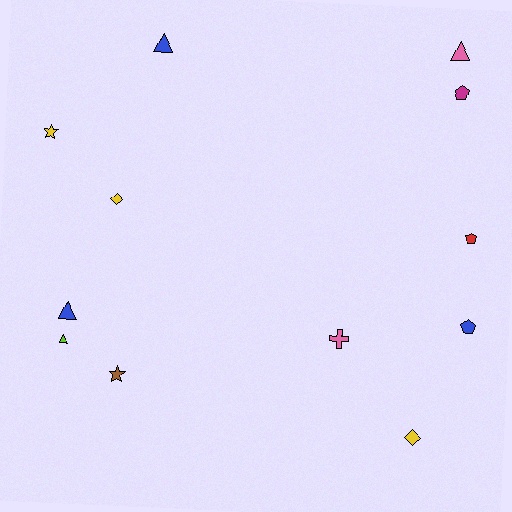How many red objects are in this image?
There is 1 red object.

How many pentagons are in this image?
There are 3 pentagons.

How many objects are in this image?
There are 12 objects.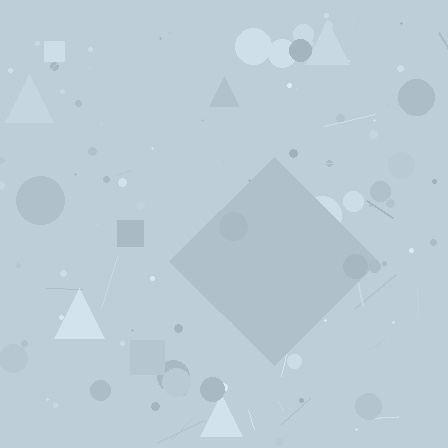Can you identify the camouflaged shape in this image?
The camouflaged shape is a diamond.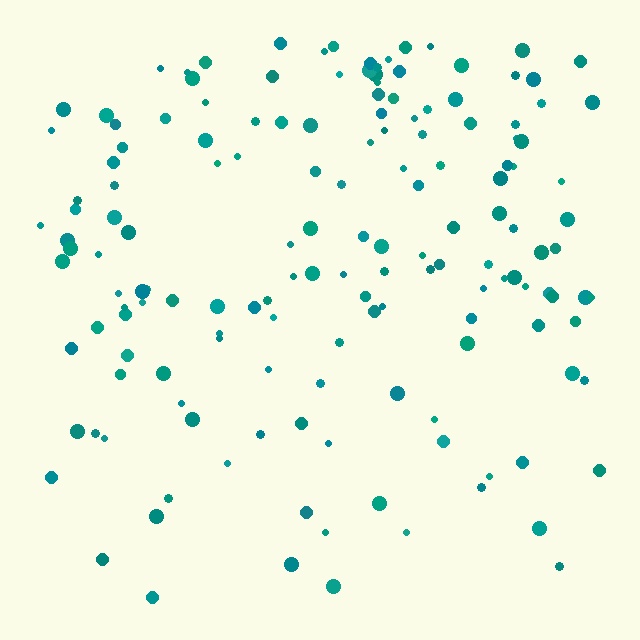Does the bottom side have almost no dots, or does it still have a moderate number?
Still a moderate number, just noticeably fewer than the top.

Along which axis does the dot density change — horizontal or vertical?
Vertical.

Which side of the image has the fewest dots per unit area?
The bottom.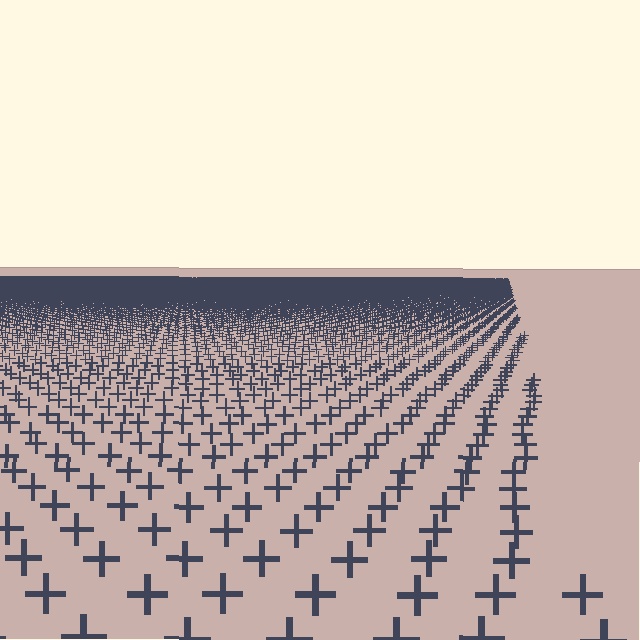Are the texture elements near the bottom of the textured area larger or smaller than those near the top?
Larger. Near the bottom, elements are closer to the viewer and appear at a bigger on-screen size.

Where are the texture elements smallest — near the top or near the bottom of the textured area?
Near the top.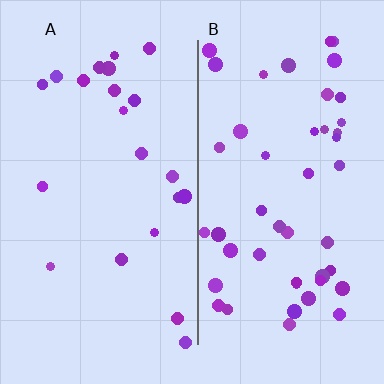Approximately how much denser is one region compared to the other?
Approximately 2.2× — region B over region A.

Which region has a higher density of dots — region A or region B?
B (the right).